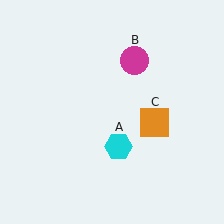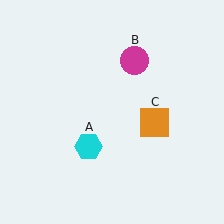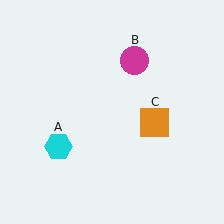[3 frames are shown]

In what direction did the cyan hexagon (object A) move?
The cyan hexagon (object A) moved left.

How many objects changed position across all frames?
1 object changed position: cyan hexagon (object A).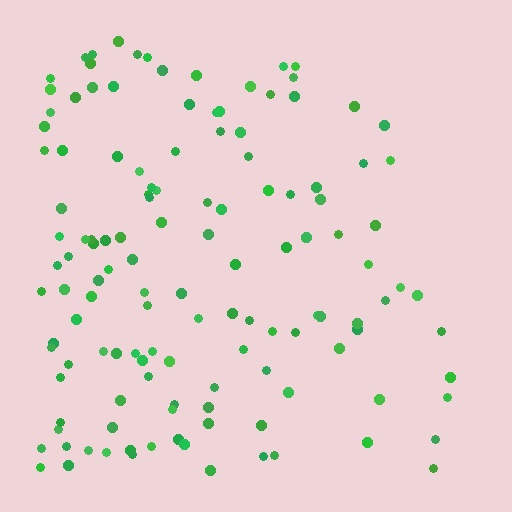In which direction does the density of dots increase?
From right to left, with the left side densest.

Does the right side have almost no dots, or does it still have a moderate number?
Still a moderate number, just noticeably fewer than the left.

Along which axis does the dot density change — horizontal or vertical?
Horizontal.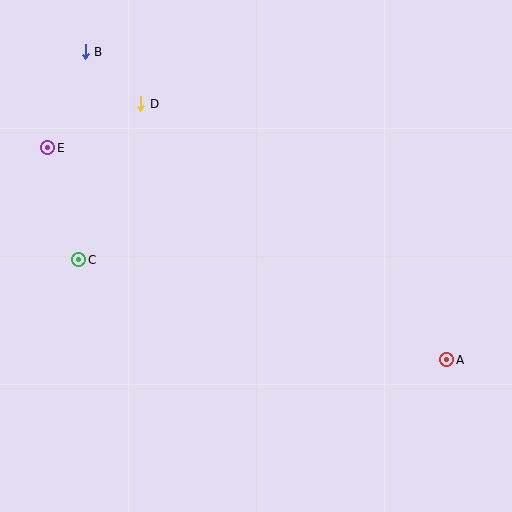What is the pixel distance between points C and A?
The distance between C and A is 381 pixels.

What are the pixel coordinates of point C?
Point C is at (79, 260).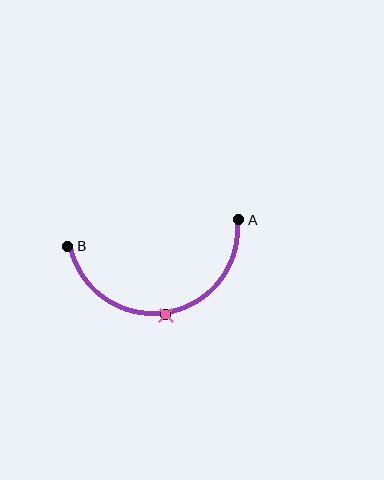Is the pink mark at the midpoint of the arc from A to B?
Yes. The pink mark lies on the arc at equal arc-length from both A and B — it is the arc midpoint.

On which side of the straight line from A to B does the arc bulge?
The arc bulges below the straight line connecting A and B.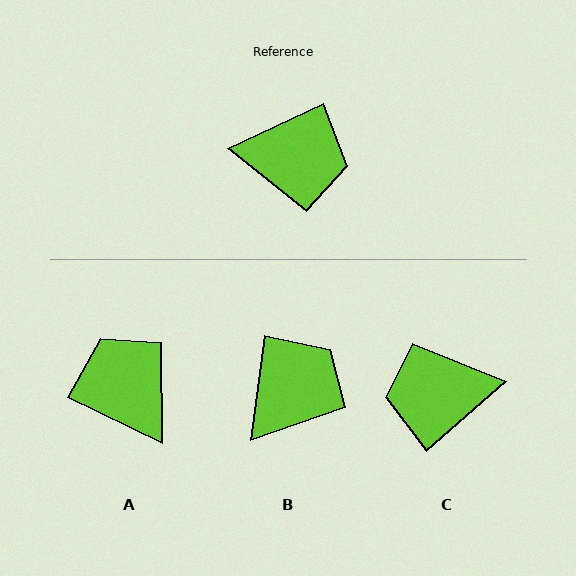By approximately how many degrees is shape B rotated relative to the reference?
Approximately 57 degrees counter-clockwise.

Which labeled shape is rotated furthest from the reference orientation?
C, about 164 degrees away.